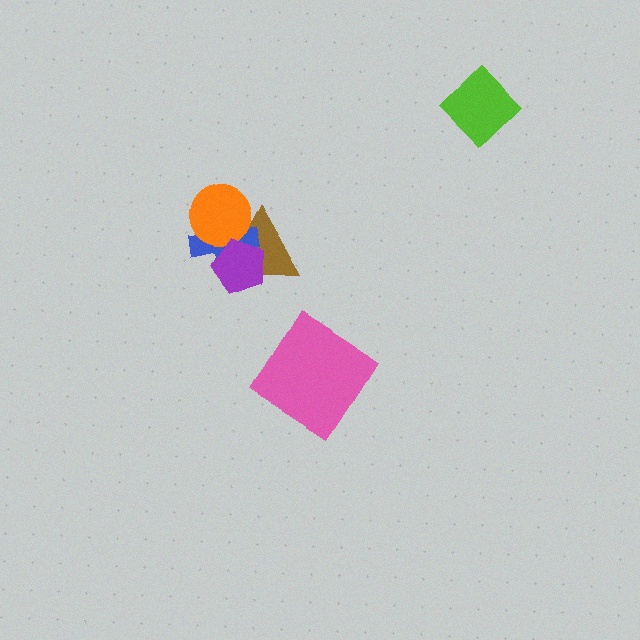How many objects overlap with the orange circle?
2 objects overlap with the orange circle.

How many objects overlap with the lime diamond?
0 objects overlap with the lime diamond.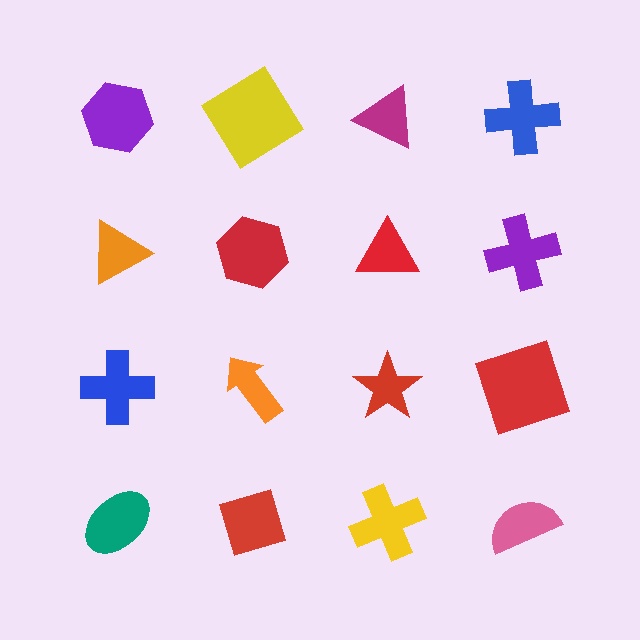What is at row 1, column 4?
A blue cross.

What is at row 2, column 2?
A red hexagon.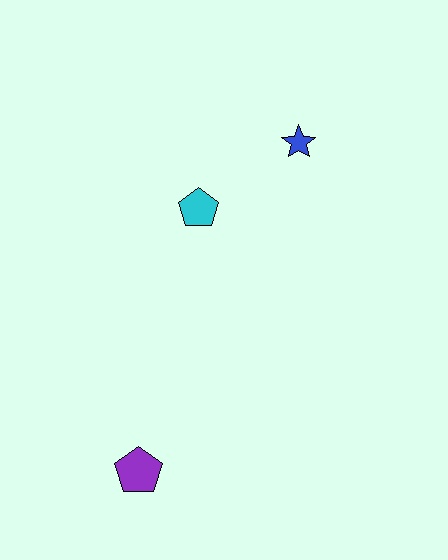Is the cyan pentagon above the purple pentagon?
Yes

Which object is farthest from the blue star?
The purple pentagon is farthest from the blue star.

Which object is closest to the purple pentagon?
The cyan pentagon is closest to the purple pentagon.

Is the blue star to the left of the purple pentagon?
No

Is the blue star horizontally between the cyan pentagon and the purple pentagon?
No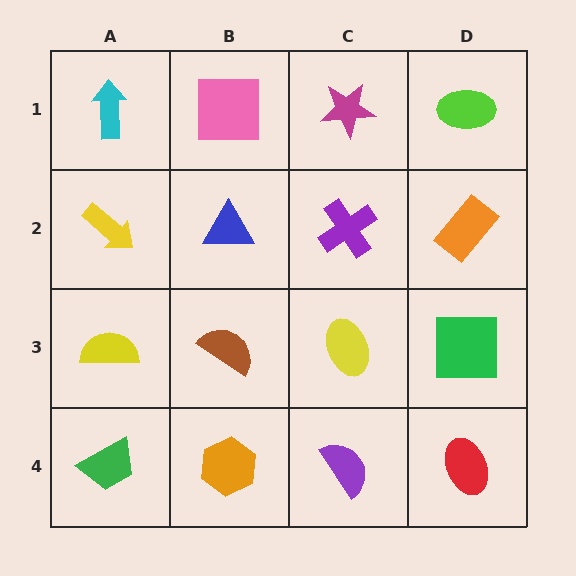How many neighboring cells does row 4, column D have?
2.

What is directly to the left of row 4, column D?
A purple semicircle.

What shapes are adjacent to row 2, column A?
A cyan arrow (row 1, column A), a yellow semicircle (row 3, column A), a blue triangle (row 2, column B).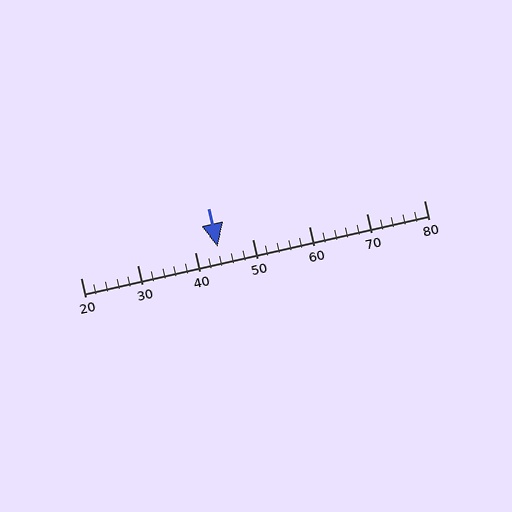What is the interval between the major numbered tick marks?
The major tick marks are spaced 10 units apart.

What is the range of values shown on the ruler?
The ruler shows values from 20 to 80.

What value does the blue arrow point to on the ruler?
The blue arrow points to approximately 44.